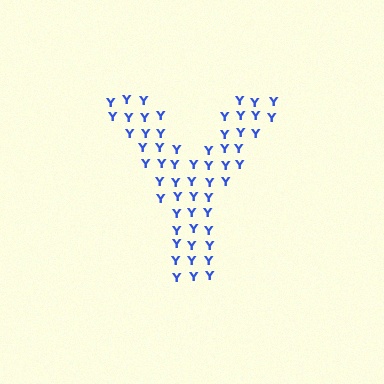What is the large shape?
The large shape is the letter Y.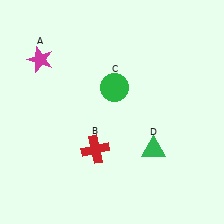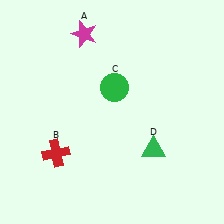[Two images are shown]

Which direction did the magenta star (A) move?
The magenta star (A) moved right.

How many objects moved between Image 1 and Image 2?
2 objects moved between the two images.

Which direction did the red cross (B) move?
The red cross (B) moved left.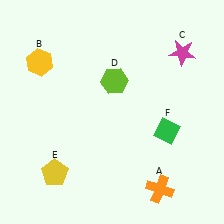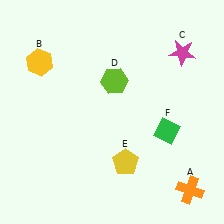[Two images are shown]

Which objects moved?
The objects that moved are: the orange cross (A), the yellow pentagon (E).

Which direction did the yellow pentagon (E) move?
The yellow pentagon (E) moved right.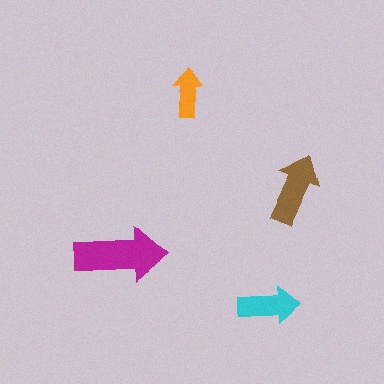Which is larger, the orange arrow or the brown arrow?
The brown one.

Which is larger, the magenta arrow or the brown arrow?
The magenta one.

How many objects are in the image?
There are 4 objects in the image.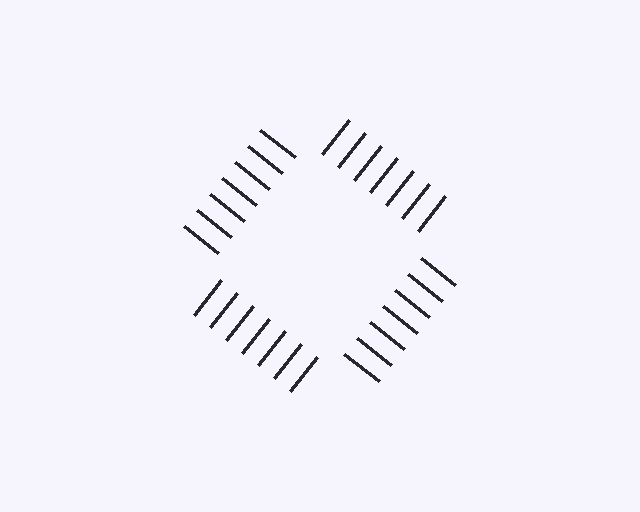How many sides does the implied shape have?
4 sides — the line-ends trace a square.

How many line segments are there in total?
28 — 7 along each of the 4 edges.